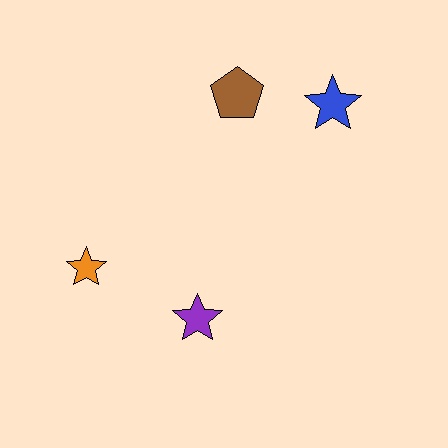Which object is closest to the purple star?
The orange star is closest to the purple star.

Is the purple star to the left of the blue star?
Yes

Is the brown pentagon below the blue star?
No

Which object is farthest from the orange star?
The blue star is farthest from the orange star.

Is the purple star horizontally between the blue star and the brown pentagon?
No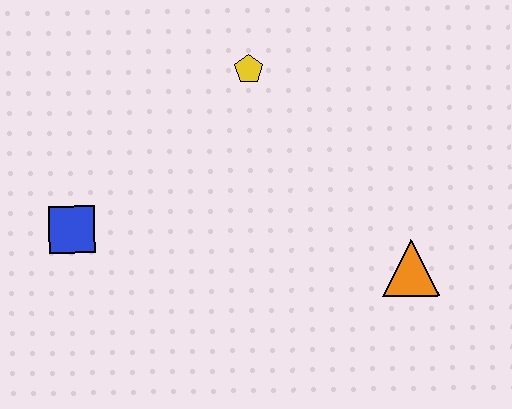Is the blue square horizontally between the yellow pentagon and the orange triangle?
No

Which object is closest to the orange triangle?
The yellow pentagon is closest to the orange triangle.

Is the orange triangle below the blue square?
Yes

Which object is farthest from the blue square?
The orange triangle is farthest from the blue square.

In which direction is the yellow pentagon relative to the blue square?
The yellow pentagon is to the right of the blue square.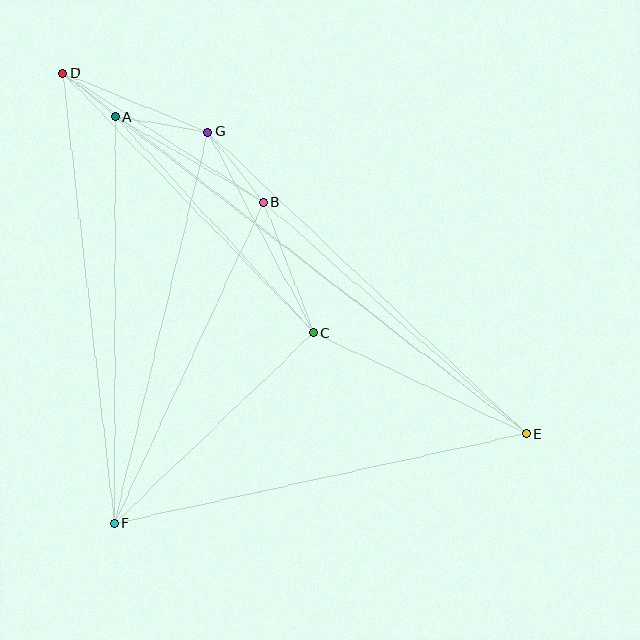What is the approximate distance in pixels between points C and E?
The distance between C and E is approximately 235 pixels.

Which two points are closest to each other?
Points A and D are closest to each other.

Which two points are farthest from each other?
Points D and E are farthest from each other.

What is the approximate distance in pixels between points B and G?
The distance between B and G is approximately 89 pixels.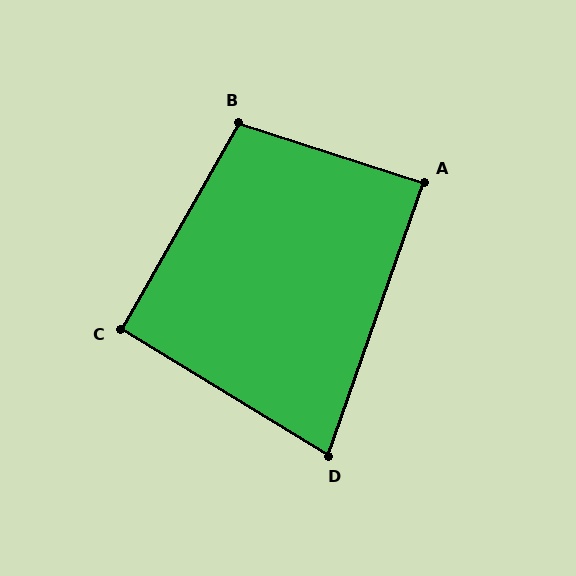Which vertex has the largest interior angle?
B, at approximately 102 degrees.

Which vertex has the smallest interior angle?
D, at approximately 78 degrees.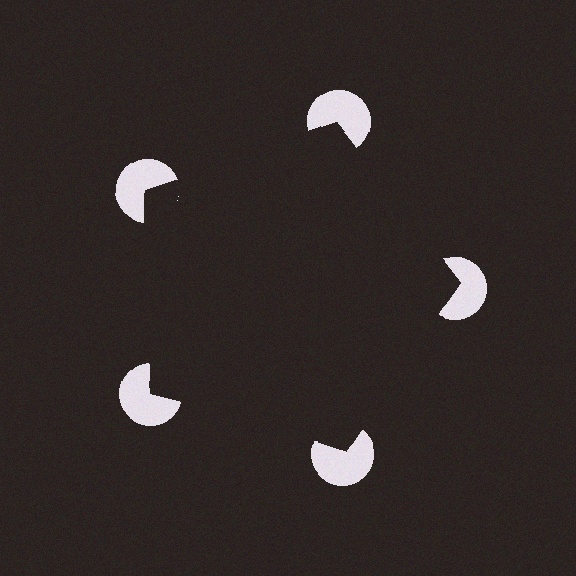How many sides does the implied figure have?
5 sides.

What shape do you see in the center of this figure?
An illusory pentagon — its edges are inferred from the aligned wedge cuts in the pac-man discs, not physically drawn.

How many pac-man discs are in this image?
There are 5 — one at each vertex of the illusory pentagon.